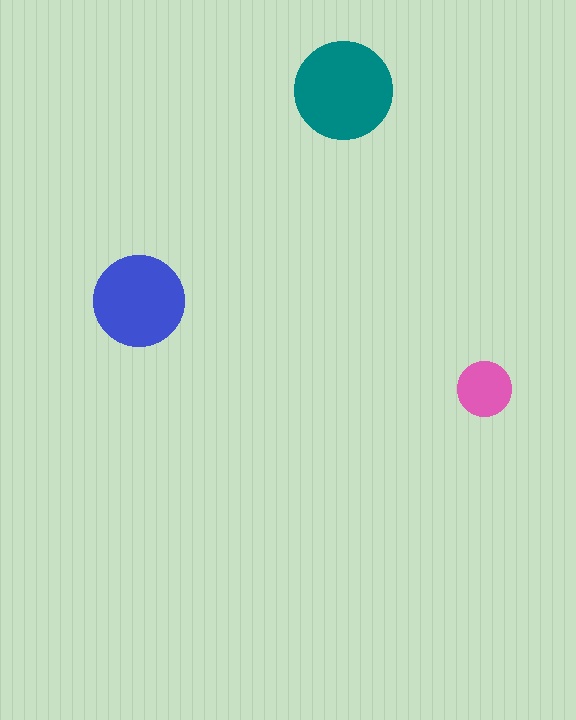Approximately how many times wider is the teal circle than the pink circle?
About 2 times wider.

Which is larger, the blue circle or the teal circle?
The teal one.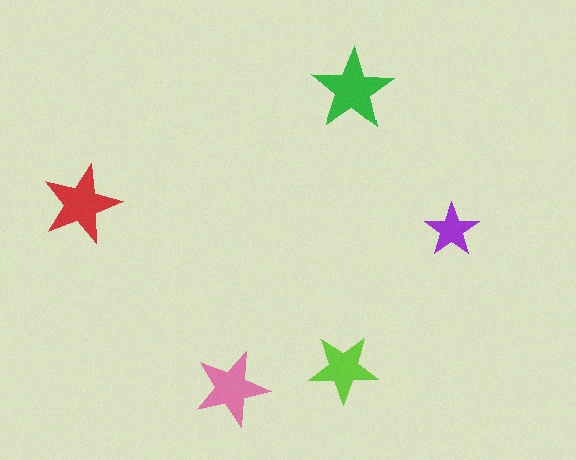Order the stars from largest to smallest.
the green one, the red one, the pink one, the lime one, the purple one.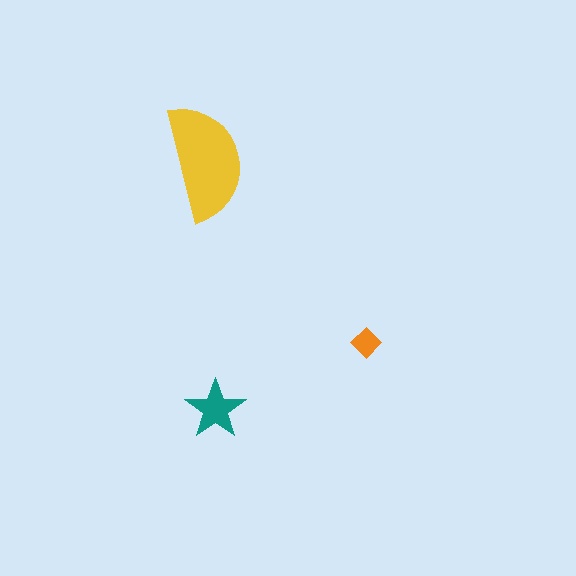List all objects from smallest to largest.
The orange diamond, the teal star, the yellow semicircle.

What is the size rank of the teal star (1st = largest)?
2nd.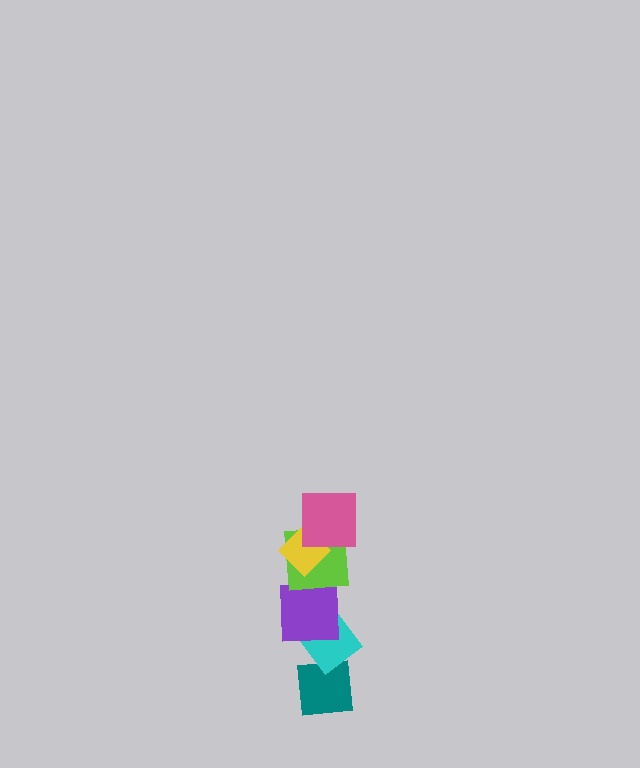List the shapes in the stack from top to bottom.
From top to bottom: the pink square, the yellow diamond, the lime square, the purple square, the cyan diamond, the teal square.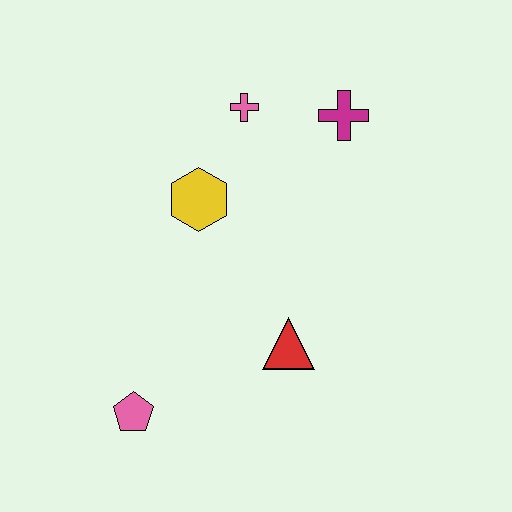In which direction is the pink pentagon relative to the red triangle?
The pink pentagon is to the left of the red triangle.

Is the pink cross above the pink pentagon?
Yes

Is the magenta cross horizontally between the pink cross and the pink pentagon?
No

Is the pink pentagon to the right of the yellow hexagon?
No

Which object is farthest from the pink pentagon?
The magenta cross is farthest from the pink pentagon.